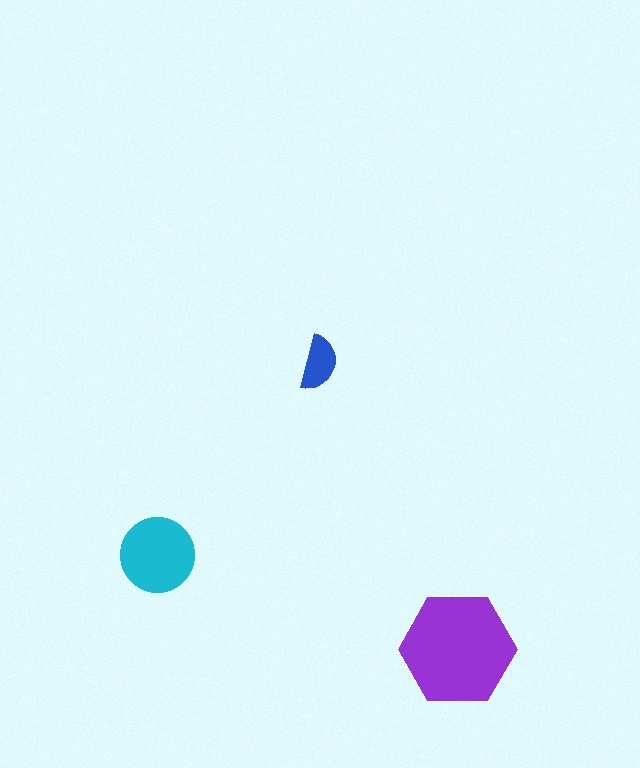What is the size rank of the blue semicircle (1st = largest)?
3rd.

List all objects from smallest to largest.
The blue semicircle, the cyan circle, the purple hexagon.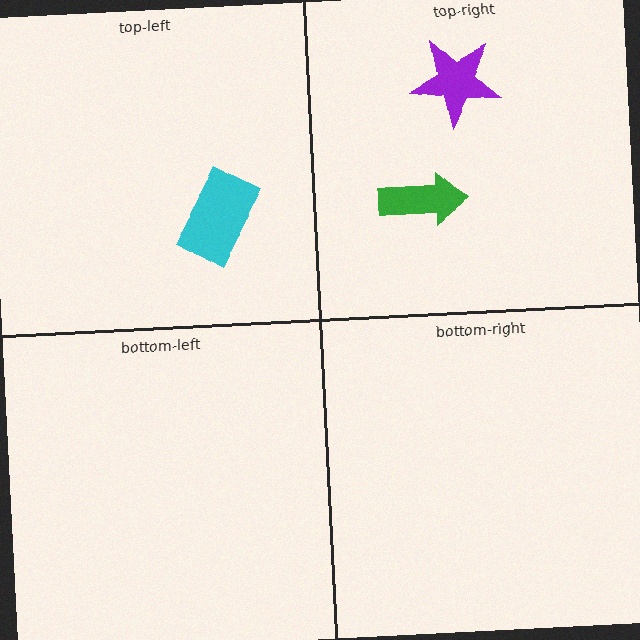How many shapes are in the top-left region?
1.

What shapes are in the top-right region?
The purple star, the green arrow.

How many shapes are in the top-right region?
2.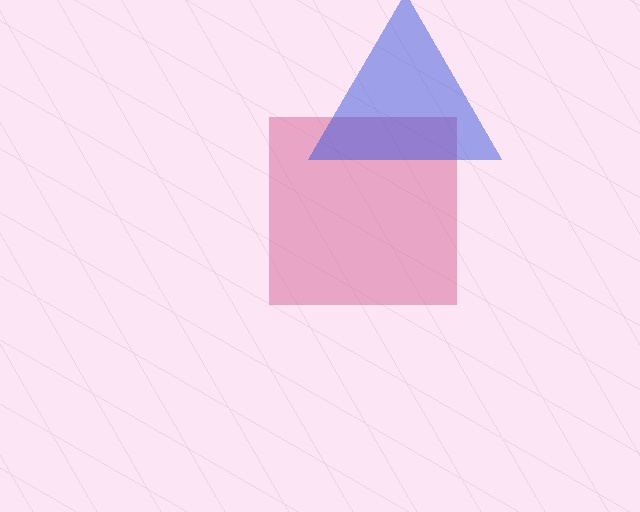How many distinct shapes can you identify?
There are 2 distinct shapes: a pink square, a blue triangle.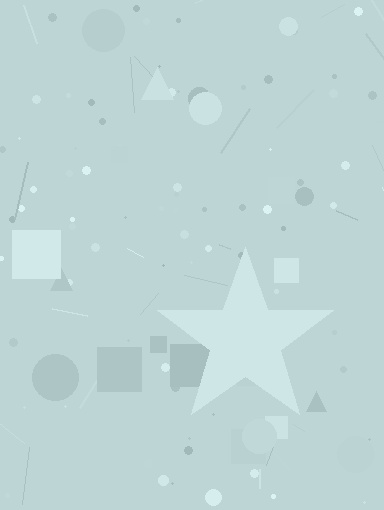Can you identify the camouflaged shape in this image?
The camouflaged shape is a star.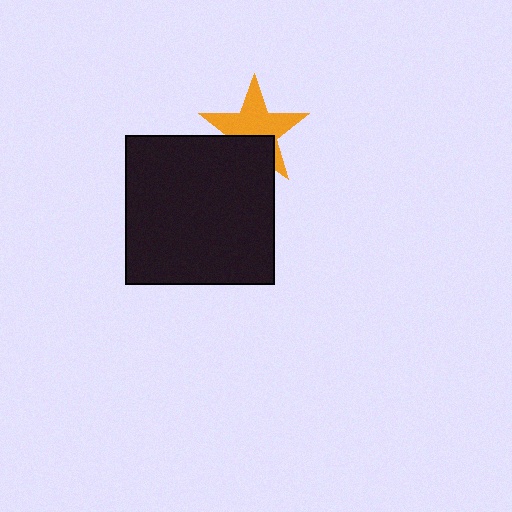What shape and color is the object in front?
The object in front is a black square.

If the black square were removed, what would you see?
You would see the complete orange star.